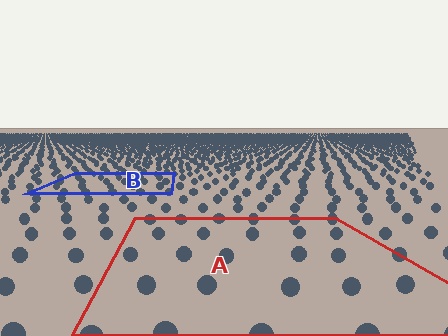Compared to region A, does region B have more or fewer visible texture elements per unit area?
Region B has more texture elements per unit area — they are packed more densely because it is farther away.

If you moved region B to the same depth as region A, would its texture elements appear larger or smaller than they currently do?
They would appear larger. At a closer depth, the same texture elements are projected at a bigger on-screen size.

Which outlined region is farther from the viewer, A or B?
Region B is farther from the viewer — the texture elements inside it appear smaller and more densely packed.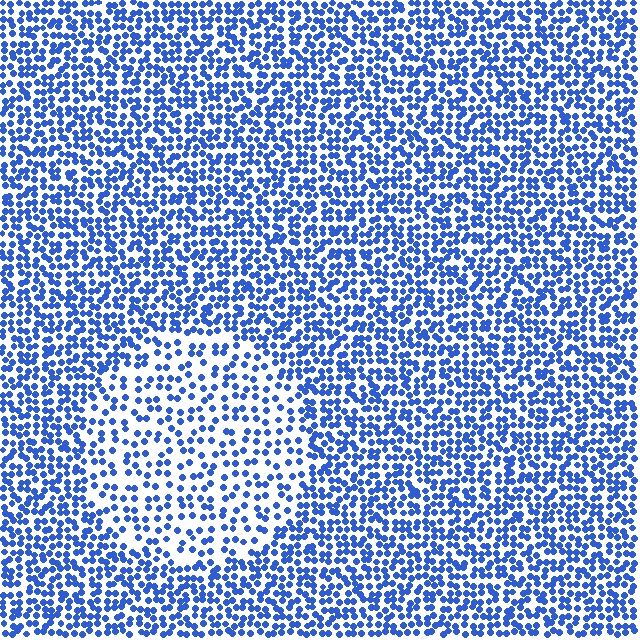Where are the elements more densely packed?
The elements are more densely packed outside the circle boundary.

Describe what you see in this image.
The image contains small blue elements arranged at two different densities. A circle-shaped region is visible where the elements are less densely packed than the surrounding area.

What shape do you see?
I see a circle.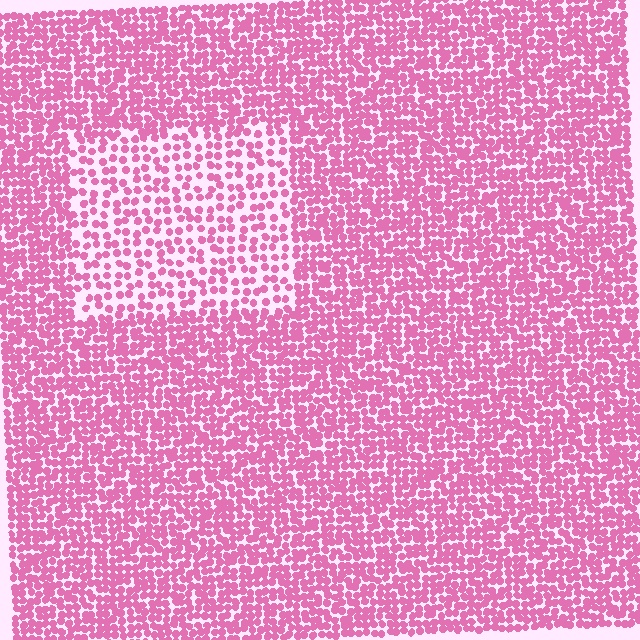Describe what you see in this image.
The image contains small pink elements arranged at two different densities. A rectangle-shaped region is visible where the elements are less densely packed than the surrounding area.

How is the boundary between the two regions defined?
The boundary is defined by a change in element density (approximately 1.9x ratio). All elements are the same color, size, and shape.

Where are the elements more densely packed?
The elements are more densely packed outside the rectangle boundary.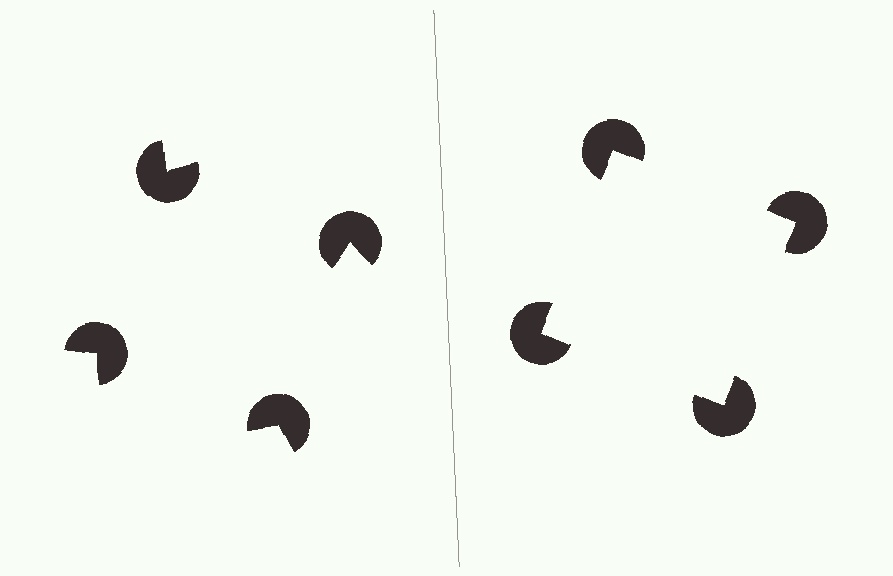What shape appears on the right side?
An illusory square.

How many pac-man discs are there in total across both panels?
8 — 4 on each side.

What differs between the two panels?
The pac-man discs are positioned identically on both sides; only the wedge orientations differ. On the right they align to a square; on the left they are misaligned.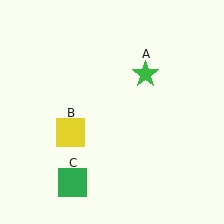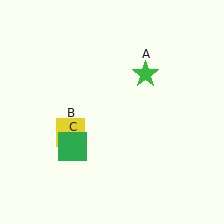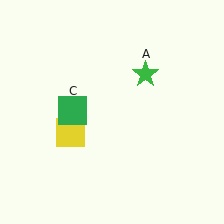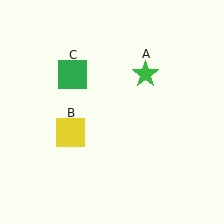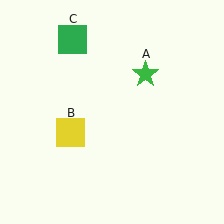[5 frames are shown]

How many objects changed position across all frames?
1 object changed position: green square (object C).